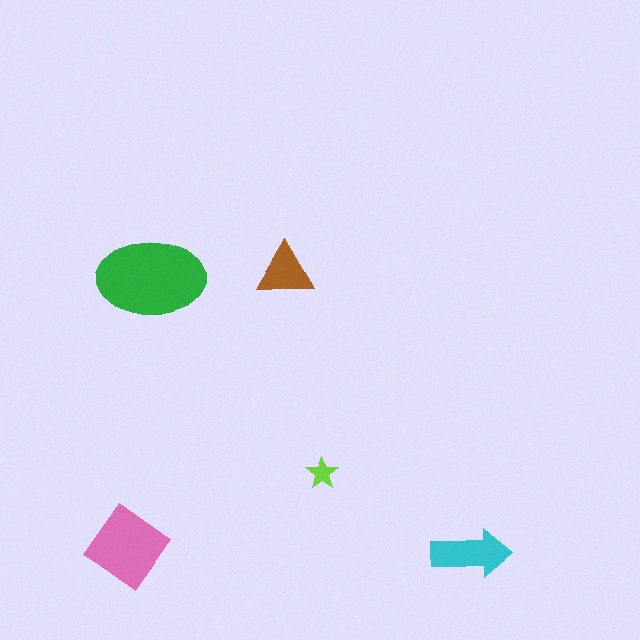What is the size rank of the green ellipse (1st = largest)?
1st.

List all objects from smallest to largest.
The lime star, the brown triangle, the cyan arrow, the pink diamond, the green ellipse.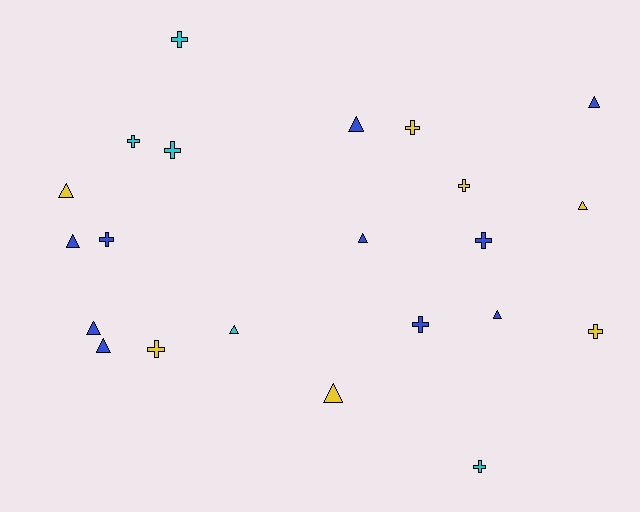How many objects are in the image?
There are 22 objects.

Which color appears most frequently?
Blue, with 10 objects.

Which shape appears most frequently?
Cross, with 11 objects.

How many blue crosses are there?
There are 3 blue crosses.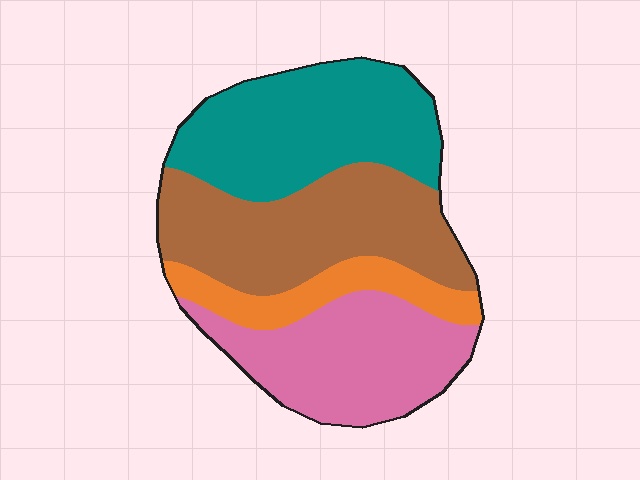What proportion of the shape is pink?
Pink covers around 25% of the shape.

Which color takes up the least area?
Orange, at roughly 10%.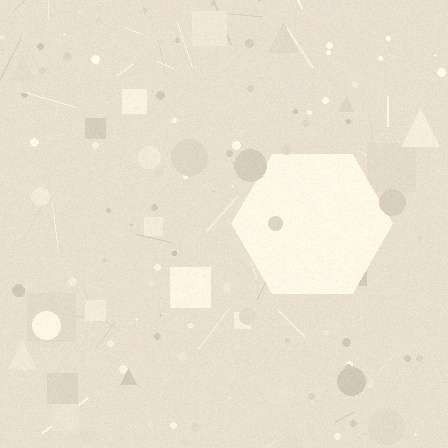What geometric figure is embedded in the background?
A hexagon is embedded in the background.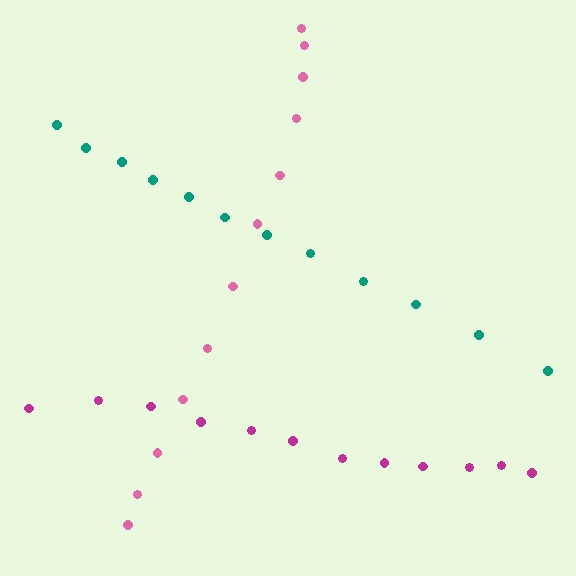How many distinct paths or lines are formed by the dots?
There are 3 distinct paths.